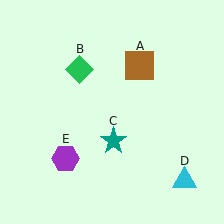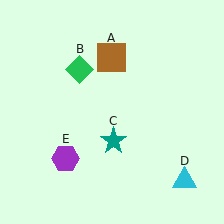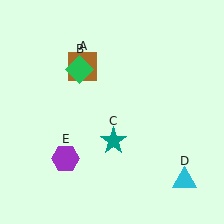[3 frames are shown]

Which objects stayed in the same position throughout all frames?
Green diamond (object B) and teal star (object C) and cyan triangle (object D) and purple hexagon (object E) remained stationary.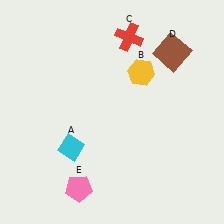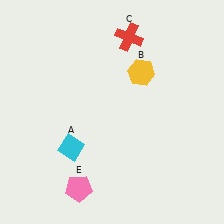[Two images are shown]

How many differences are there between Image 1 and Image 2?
There is 1 difference between the two images.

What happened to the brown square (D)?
The brown square (D) was removed in Image 2. It was in the top-right area of Image 1.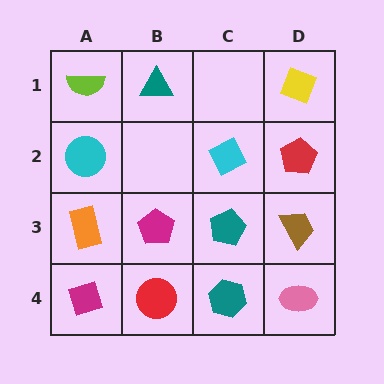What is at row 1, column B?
A teal triangle.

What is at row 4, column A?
A magenta diamond.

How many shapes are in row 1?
3 shapes.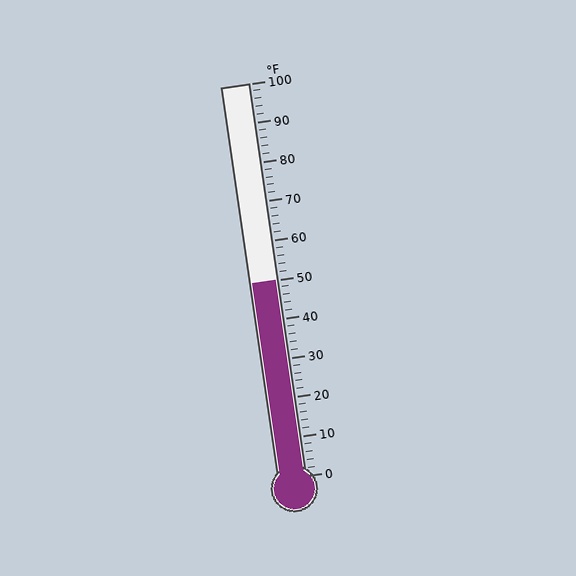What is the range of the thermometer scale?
The thermometer scale ranges from 0°F to 100°F.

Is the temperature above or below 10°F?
The temperature is above 10°F.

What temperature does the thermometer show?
The thermometer shows approximately 50°F.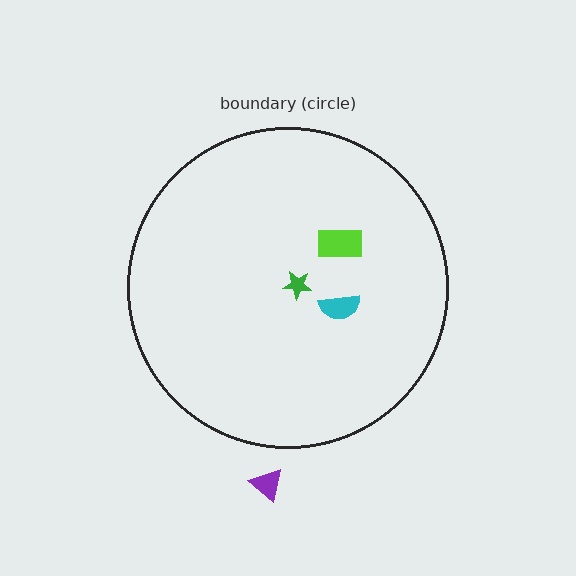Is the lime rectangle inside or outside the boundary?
Inside.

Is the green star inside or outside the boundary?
Inside.